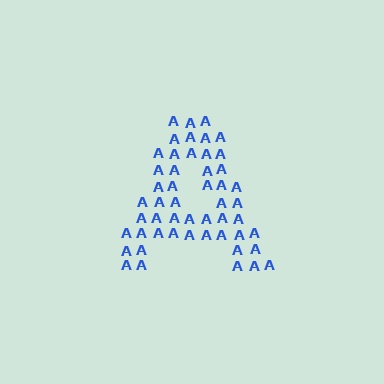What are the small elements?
The small elements are letter A's.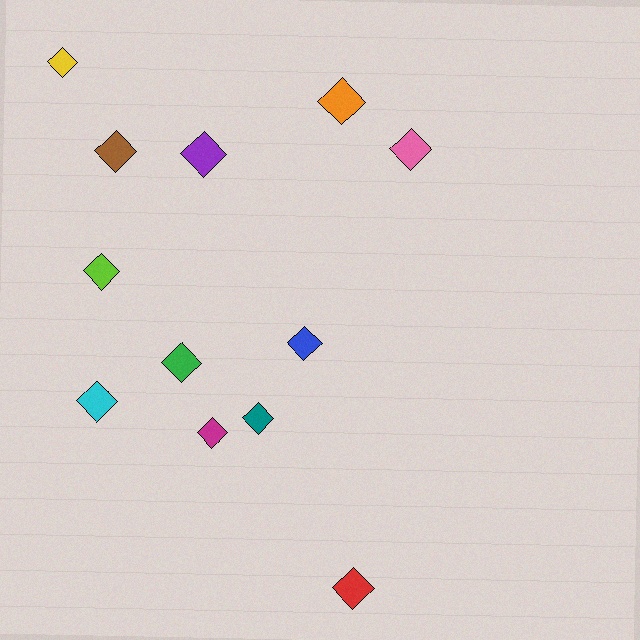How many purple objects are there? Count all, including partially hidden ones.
There is 1 purple object.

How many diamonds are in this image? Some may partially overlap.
There are 12 diamonds.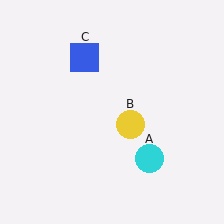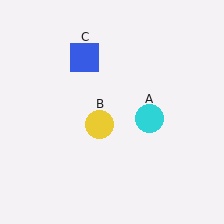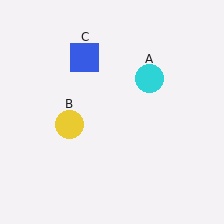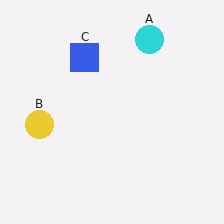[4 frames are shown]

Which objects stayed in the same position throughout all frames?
Blue square (object C) remained stationary.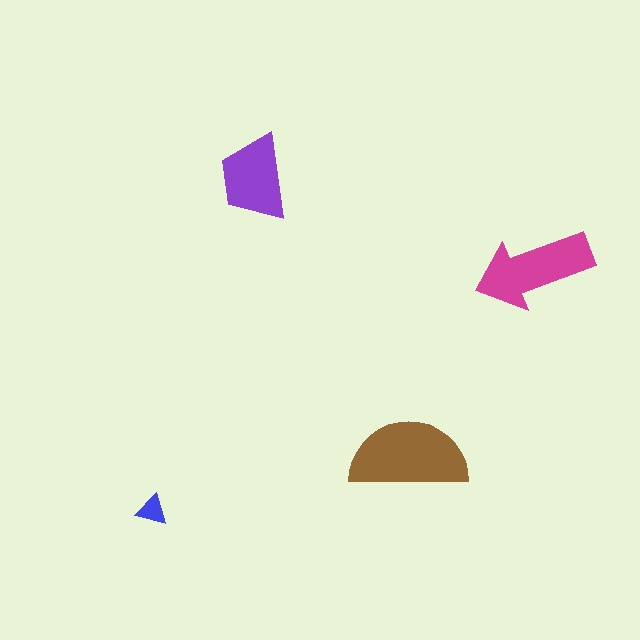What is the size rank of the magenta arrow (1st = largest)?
2nd.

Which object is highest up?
The purple trapezoid is topmost.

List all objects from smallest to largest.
The blue triangle, the purple trapezoid, the magenta arrow, the brown semicircle.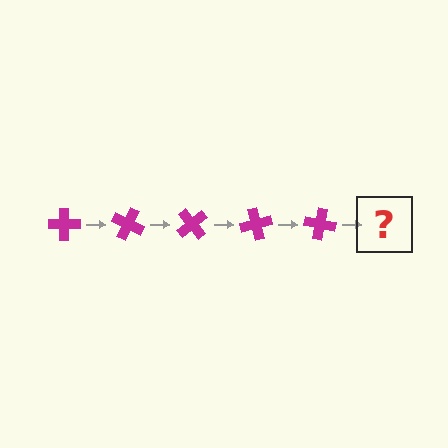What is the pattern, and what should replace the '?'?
The pattern is that the cross rotates 25 degrees each step. The '?' should be a magenta cross rotated 125 degrees.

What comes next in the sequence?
The next element should be a magenta cross rotated 125 degrees.